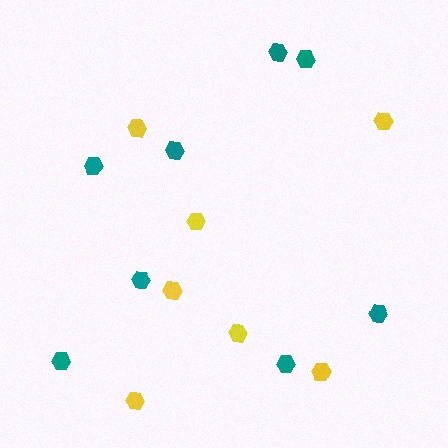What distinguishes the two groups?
There are 2 groups: one group of yellow hexagons (7) and one group of teal hexagons (8).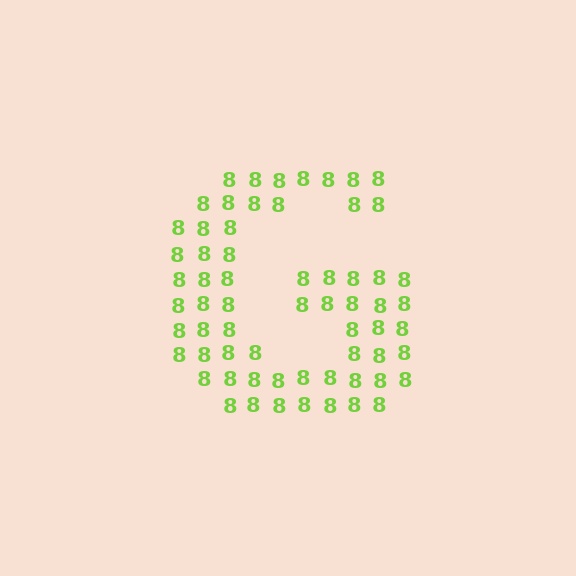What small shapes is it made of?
It is made of small digit 8's.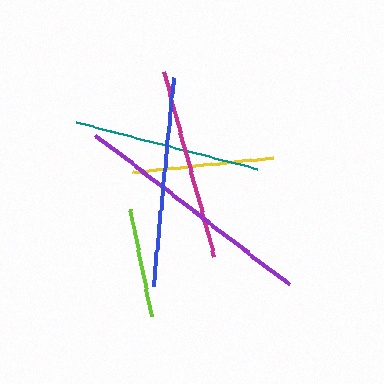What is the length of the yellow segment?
The yellow segment is approximately 141 pixels long.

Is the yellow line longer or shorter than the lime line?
The yellow line is longer than the lime line.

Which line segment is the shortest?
The lime line is the shortest at approximately 109 pixels.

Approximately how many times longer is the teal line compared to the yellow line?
The teal line is approximately 1.3 times the length of the yellow line.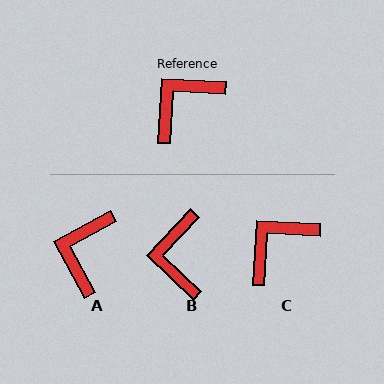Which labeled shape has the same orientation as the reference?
C.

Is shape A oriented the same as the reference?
No, it is off by about 32 degrees.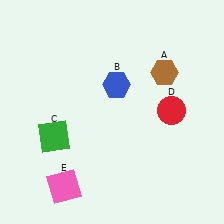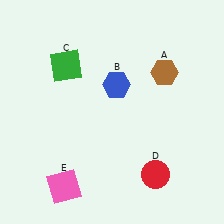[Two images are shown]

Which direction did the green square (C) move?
The green square (C) moved up.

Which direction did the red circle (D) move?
The red circle (D) moved down.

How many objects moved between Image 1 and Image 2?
2 objects moved between the two images.